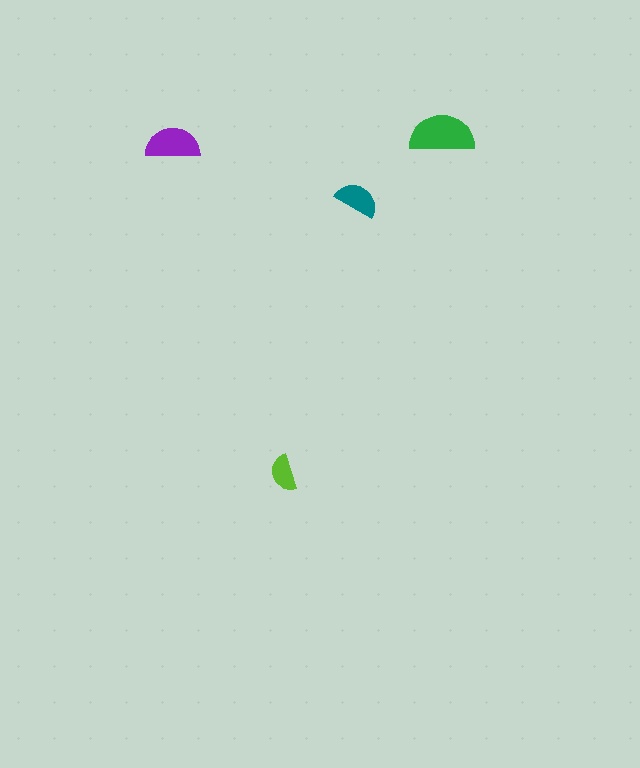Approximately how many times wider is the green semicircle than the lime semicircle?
About 2 times wider.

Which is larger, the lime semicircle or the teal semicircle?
The teal one.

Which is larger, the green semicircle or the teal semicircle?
The green one.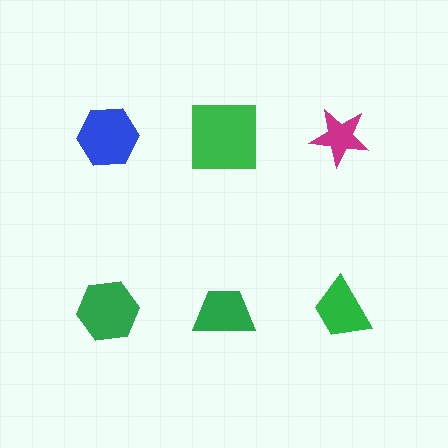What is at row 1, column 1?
A blue hexagon.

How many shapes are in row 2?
3 shapes.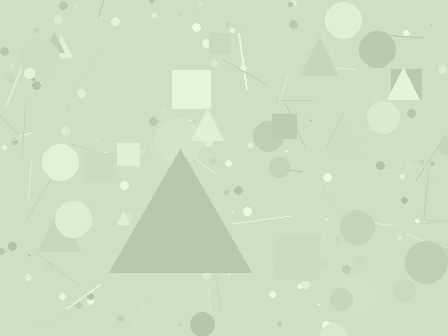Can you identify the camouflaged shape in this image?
The camouflaged shape is a triangle.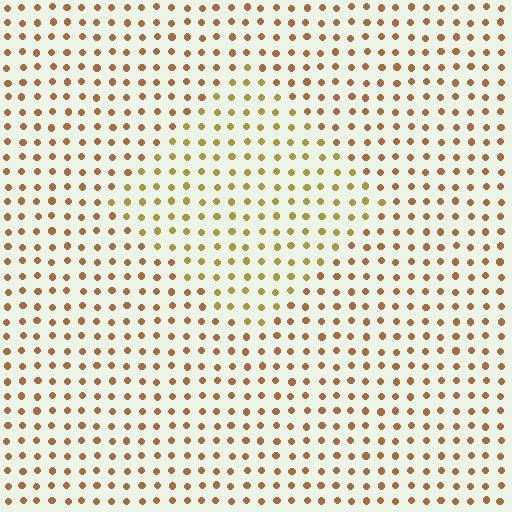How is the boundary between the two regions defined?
The boundary is defined purely by a slight shift in hue (about 26 degrees). Spacing, size, and orientation are identical on both sides.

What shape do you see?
I see a diamond.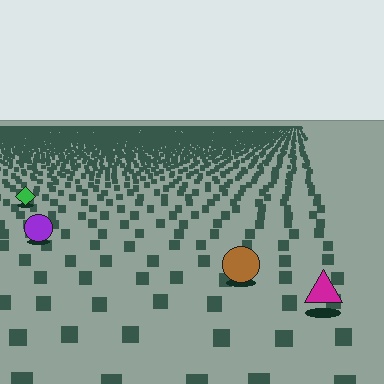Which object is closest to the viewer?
The magenta triangle is closest. The texture marks near it are larger and more spread out.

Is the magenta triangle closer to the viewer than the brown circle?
Yes. The magenta triangle is closer — you can tell from the texture gradient: the ground texture is coarser near it.